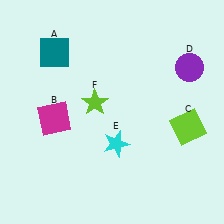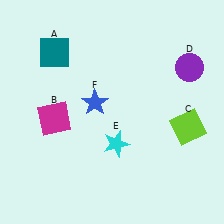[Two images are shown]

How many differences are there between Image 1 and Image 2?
There is 1 difference between the two images.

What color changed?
The star (F) changed from lime in Image 1 to blue in Image 2.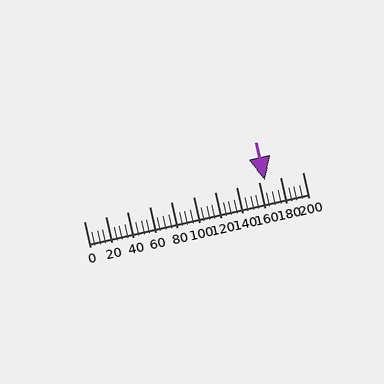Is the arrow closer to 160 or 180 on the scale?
The arrow is closer to 160.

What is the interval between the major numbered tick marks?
The major tick marks are spaced 20 units apart.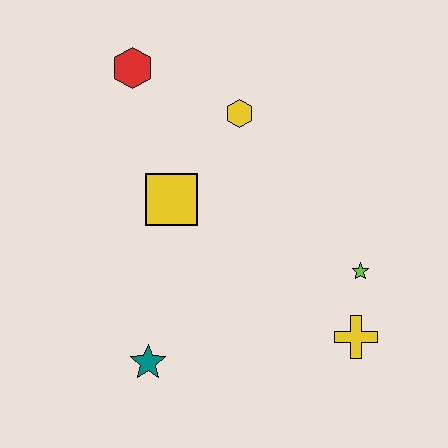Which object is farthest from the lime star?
The red hexagon is farthest from the lime star.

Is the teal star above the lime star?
No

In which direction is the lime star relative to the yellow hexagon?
The lime star is below the yellow hexagon.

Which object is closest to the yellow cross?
The lime star is closest to the yellow cross.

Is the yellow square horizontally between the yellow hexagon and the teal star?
Yes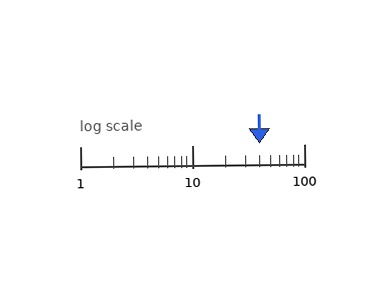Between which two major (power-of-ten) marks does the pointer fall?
The pointer is between 10 and 100.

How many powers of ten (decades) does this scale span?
The scale spans 2 decades, from 1 to 100.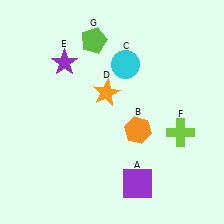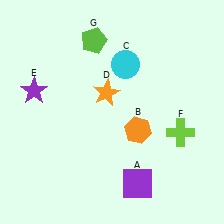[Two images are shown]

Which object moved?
The purple star (E) moved left.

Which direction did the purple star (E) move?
The purple star (E) moved left.